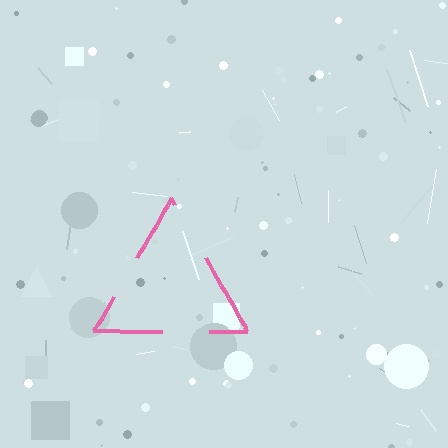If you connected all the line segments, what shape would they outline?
They would outline a triangle.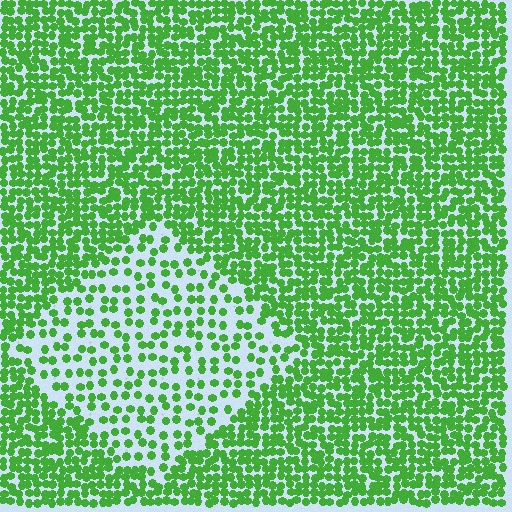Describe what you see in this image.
The image contains small green elements arranged at two different densities. A diamond-shaped region is visible where the elements are less densely packed than the surrounding area.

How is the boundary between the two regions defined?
The boundary is defined by a change in element density (approximately 2.2x ratio). All elements are the same color, size, and shape.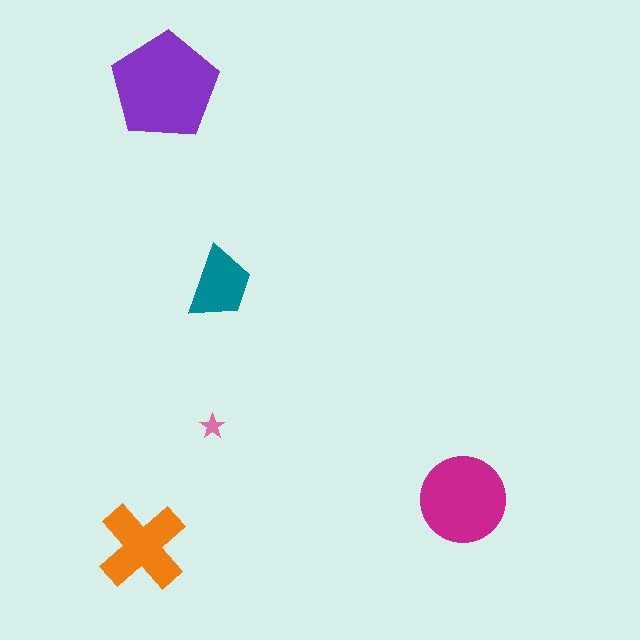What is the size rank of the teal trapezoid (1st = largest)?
4th.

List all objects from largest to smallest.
The purple pentagon, the magenta circle, the orange cross, the teal trapezoid, the pink star.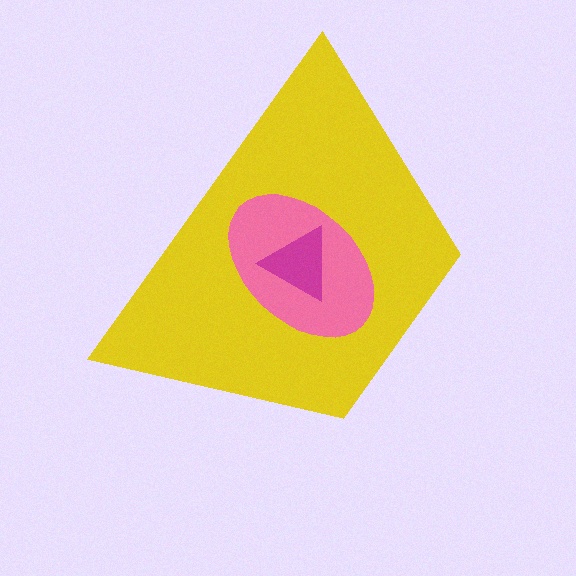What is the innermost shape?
The magenta triangle.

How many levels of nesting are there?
3.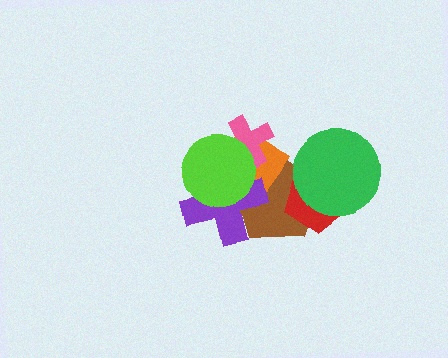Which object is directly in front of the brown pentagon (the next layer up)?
The red pentagon is directly in front of the brown pentagon.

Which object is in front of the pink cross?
The lime circle is in front of the pink cross.